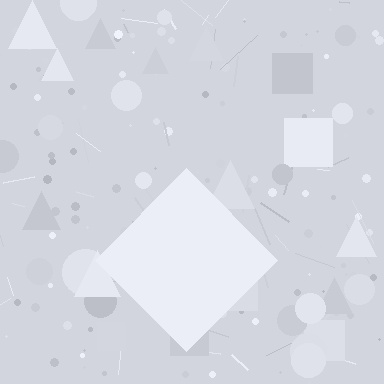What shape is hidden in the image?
A diamond is hidden in the image.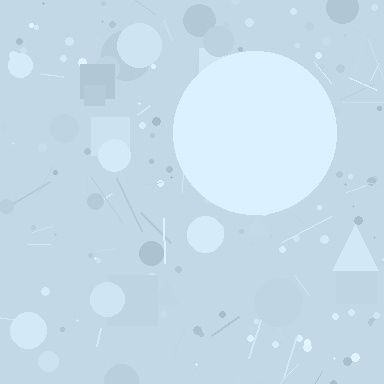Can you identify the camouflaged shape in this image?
The camouflaged shape is a circle.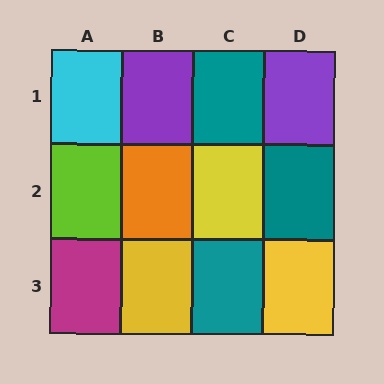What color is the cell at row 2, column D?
Teal.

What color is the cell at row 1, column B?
Purple.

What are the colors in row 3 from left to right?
Magenta, yellow, teal, yellow.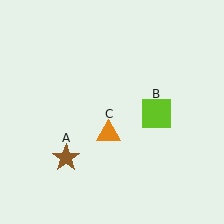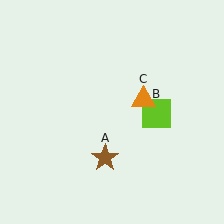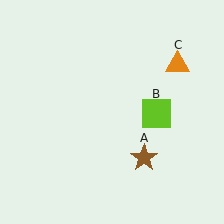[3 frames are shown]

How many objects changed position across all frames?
2 objects changed position: brown star (object A), orange triangle (object C).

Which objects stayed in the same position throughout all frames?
Lime square (object B) remained stationary.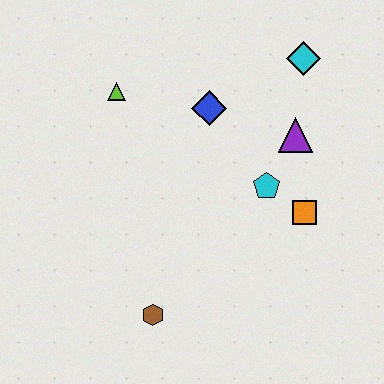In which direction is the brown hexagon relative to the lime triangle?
The brown hexagon is below the lime triangle.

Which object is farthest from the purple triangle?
The brown hexagon is farthest from the purple triangle.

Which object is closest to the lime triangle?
The blue diamond is closest to the lime triangle.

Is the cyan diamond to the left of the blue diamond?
No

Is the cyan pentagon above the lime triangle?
No